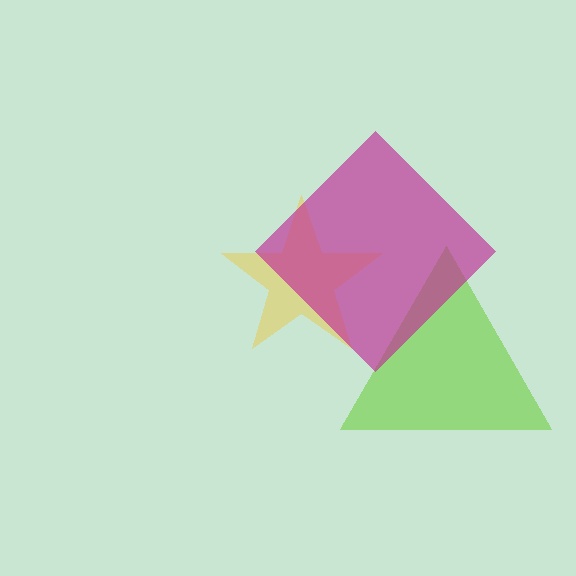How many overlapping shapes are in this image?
There are 3 overlapping shapes in the image.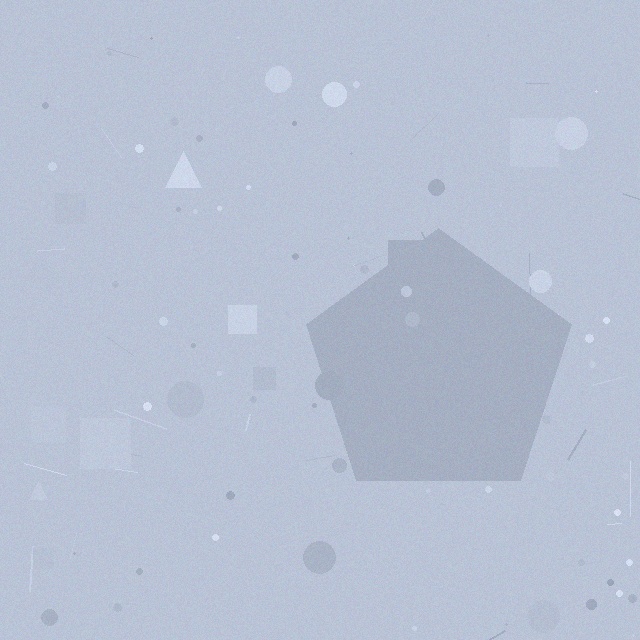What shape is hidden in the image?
A pentagon is hidden in the image.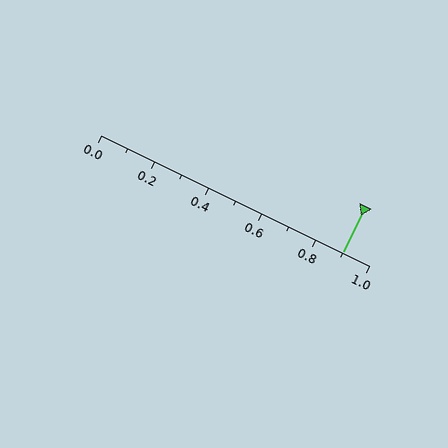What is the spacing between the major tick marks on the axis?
The major ticks are spaced 0.2 apart.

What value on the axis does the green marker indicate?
The marker indicates approximately 0.9.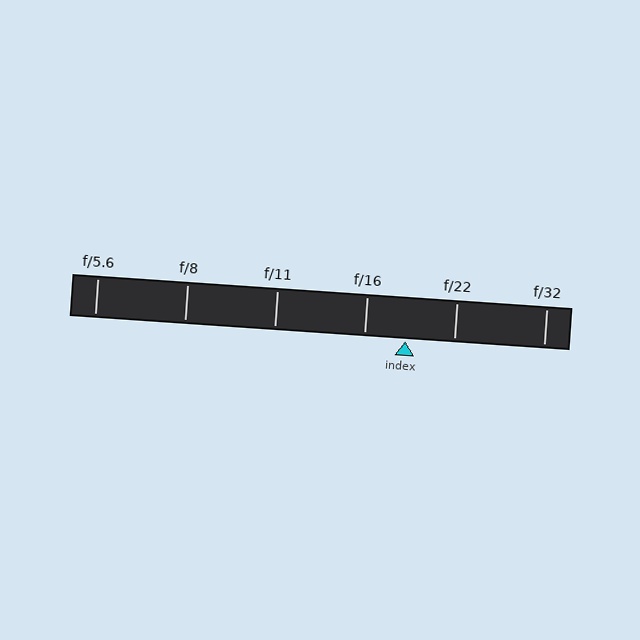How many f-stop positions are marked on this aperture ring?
There are 6 f-stop positions marked.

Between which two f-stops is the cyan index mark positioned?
The index mark is between f/16 and f/22.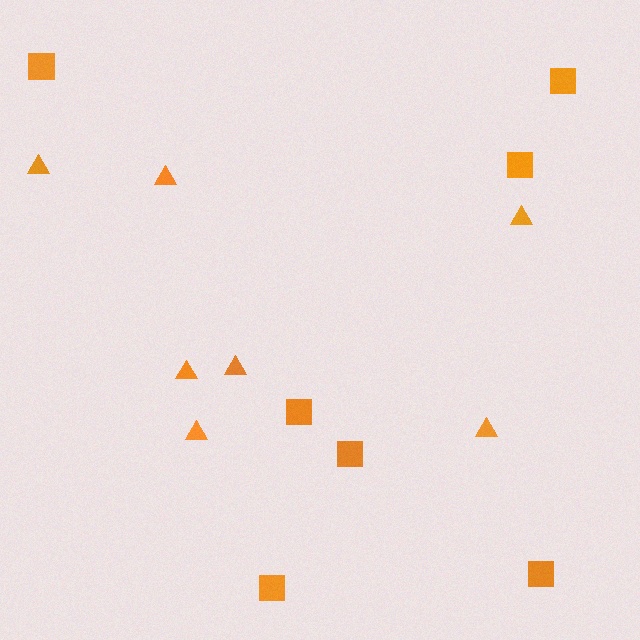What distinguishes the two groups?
There are 2 groups: one group of squares (7) and one group of triangles (7).